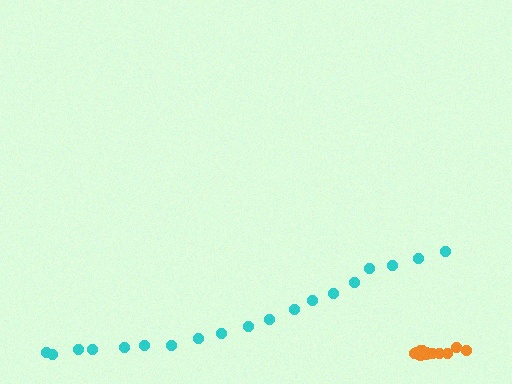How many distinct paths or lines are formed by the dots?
There are 2 distinct paths.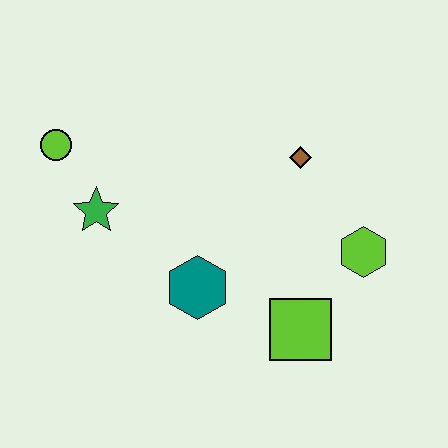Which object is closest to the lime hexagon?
The lime square is closest to the lime hexagon.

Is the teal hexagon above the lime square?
Yes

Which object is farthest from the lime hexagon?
The lime circle is farthest from the lime hexagon.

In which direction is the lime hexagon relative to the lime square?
The lime hexagon is above the lime square.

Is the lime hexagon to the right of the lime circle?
Yes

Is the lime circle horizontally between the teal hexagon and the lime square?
No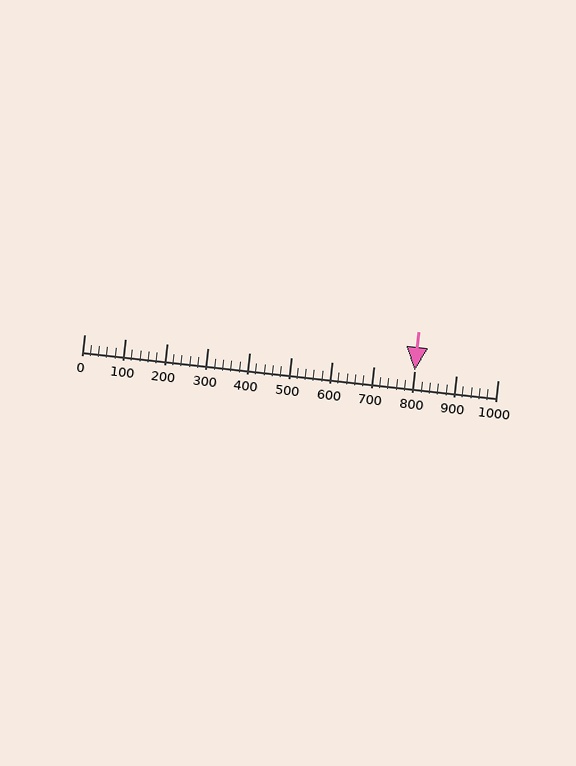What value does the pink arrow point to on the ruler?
The pink arrow points to approximately 800.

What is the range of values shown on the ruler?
The ruler shows values from 0 to 1000.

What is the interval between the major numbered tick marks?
The major tick marks are spaced 100 units apart.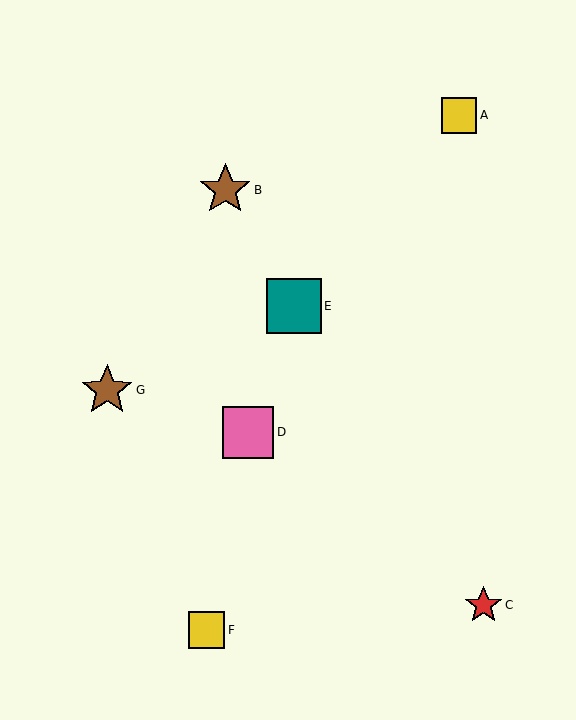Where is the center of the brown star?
The center of the brown star is at (107, 390).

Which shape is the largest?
The teal square (labeled E) is the largest.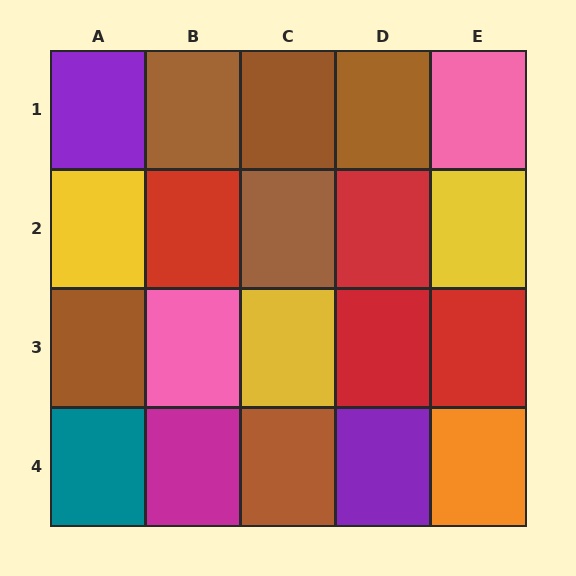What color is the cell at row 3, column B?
Pink.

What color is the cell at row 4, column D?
Purple.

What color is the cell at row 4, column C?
Brown.